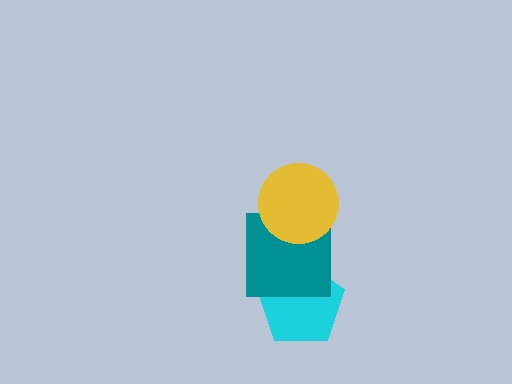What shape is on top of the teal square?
The yellow circle is on top of the teal square.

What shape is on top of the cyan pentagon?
The teal square is on top of the cyan pentagon.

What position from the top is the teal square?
The teal square is 2nd from the top.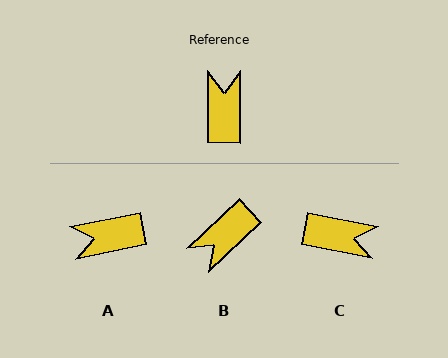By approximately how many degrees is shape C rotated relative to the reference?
Approximately 101 degrees clockwise.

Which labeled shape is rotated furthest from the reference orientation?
B, about 134 degrees away.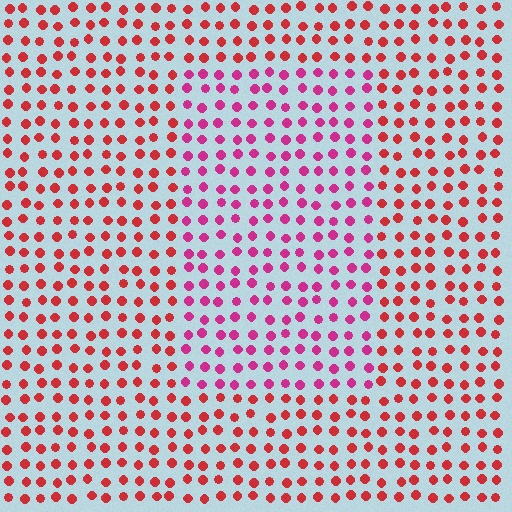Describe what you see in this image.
The image is filled with small red elements in a uniform arrangement. A rectangle-shaped region is visible where the elements are tinted to a slightly different hue, forming a subtle color boundary.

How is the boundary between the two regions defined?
The boundary is defined purely by a slight shift in hue (about 33 degrees). Spacing, size, and orientation are identical on both sides.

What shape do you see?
I see a rectangle.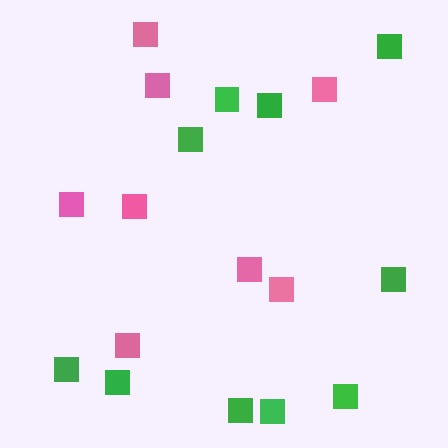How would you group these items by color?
There are 2 groups: one group of pink squares (8) and one group of green squares (10).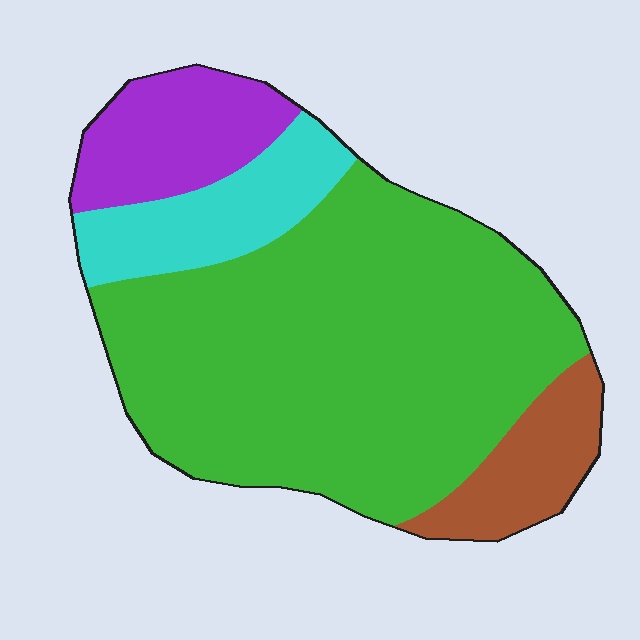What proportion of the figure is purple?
Purple takes up about one eighth (1/8) of the figure.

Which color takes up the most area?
Green, at roughly 65%.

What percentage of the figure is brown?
Brown covers around 10% of the figure.